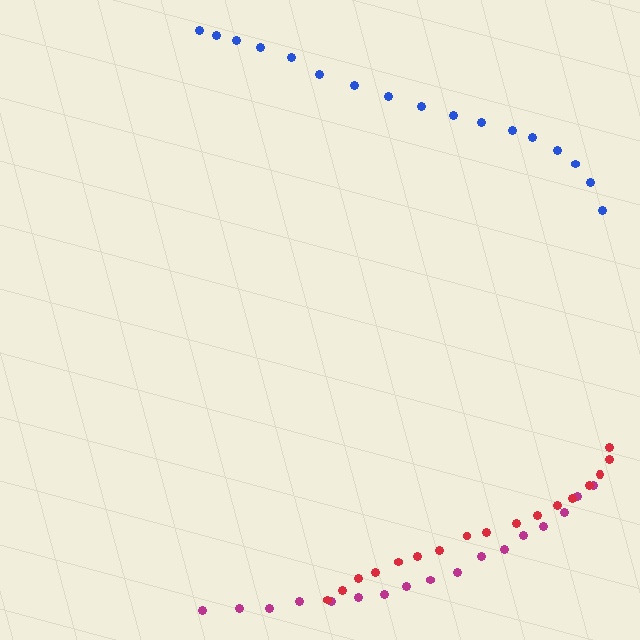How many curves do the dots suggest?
There are 3 distinct paths.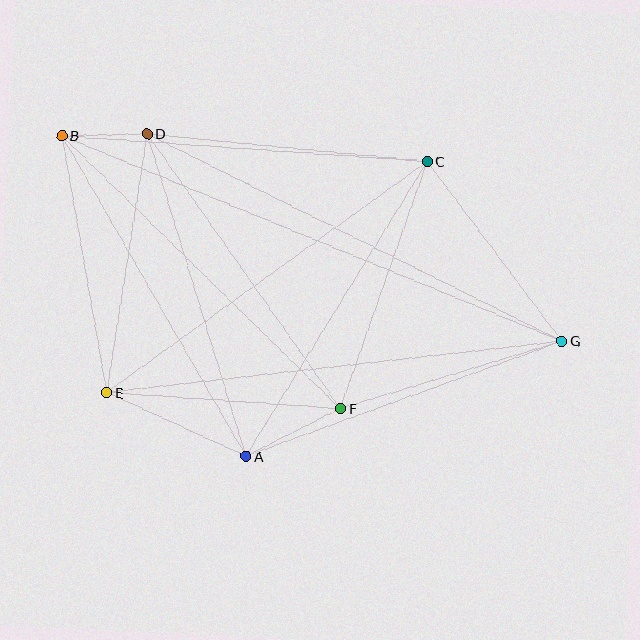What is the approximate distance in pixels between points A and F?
The distance between A and F is approximately 106 pixels.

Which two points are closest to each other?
Points B and D are closest to each other.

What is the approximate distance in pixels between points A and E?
The distance between A and E is approximately 153 pixels.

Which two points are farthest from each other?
Points B and G are farthest from each other.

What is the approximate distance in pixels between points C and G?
The distance between C and G is approximately 225 pixels.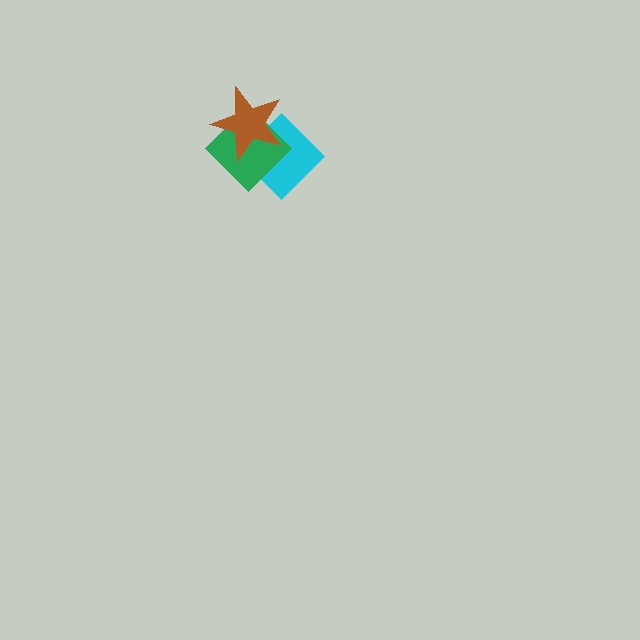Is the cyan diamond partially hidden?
Yes, it is partially covered by another shape.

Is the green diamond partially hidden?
Yes, it is partially covered by another shape.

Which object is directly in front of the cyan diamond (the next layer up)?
The green diamond is directly in front of the cyan diamond.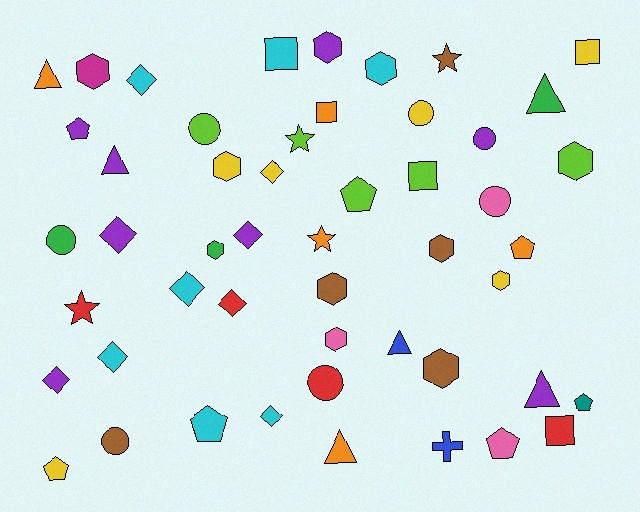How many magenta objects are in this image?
There is 1 magenta object.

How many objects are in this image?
There are 50 objects.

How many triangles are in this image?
There are 6 triangles.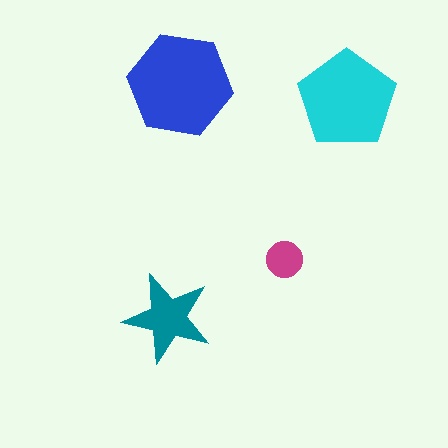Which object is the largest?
The blue hexagon.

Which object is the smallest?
The magenta circle.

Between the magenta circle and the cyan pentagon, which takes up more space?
The cyan pentagon.